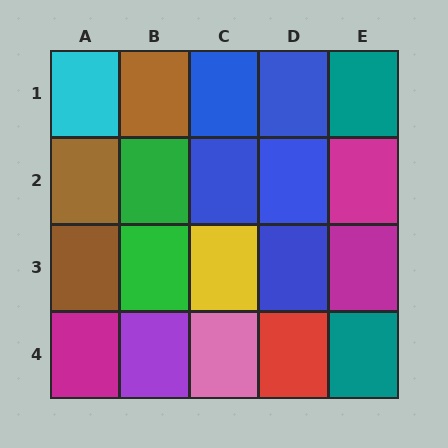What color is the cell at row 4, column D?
Red.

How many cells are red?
1 cell is red.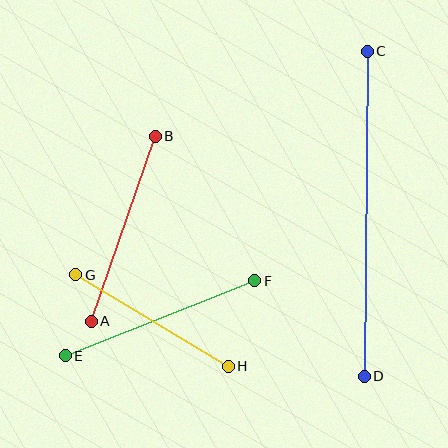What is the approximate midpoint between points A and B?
The midpoint is at approximately (123, 229) pixels.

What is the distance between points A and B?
The distance is approximately 196 pixels.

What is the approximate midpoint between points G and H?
The midpoint is at approximately (152, 320) pixels.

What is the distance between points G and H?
The distance is approximately 178 pixels.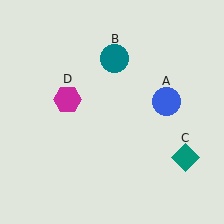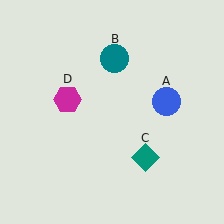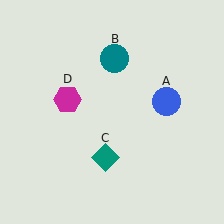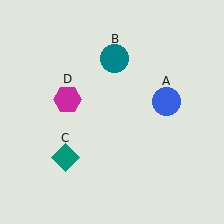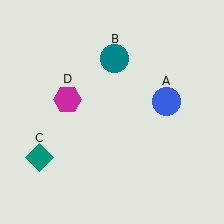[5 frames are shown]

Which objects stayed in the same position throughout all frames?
Blue circle (object A) and teal circle (object B) and magenta hexagon (object D) remained stationary.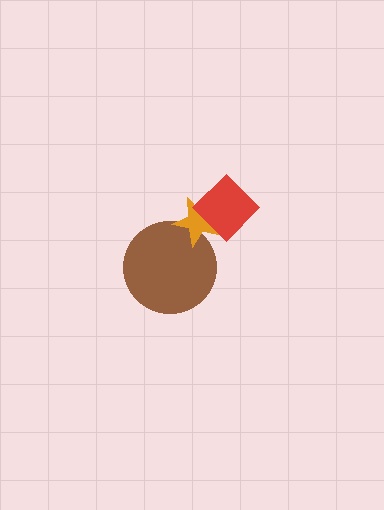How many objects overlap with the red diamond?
1 object overlaps with the red diamond.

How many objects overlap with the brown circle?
1 object overlaps with the brown circle.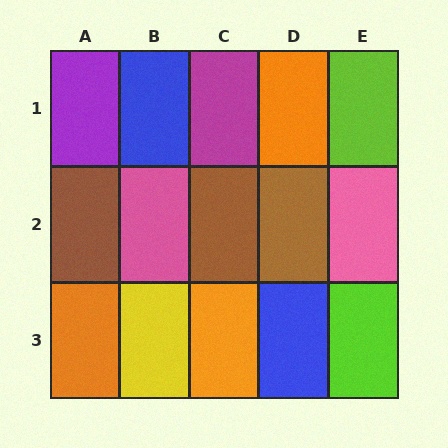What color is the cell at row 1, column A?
Purple.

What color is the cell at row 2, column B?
Pink.